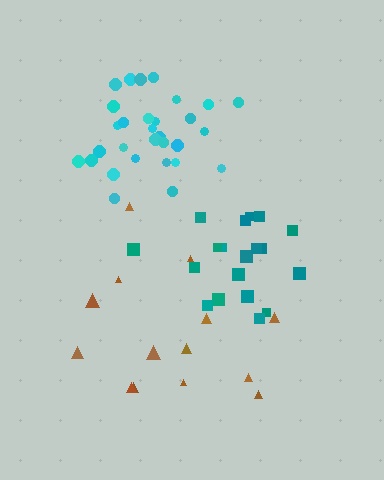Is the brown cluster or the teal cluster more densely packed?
Teal.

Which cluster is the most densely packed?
Teal.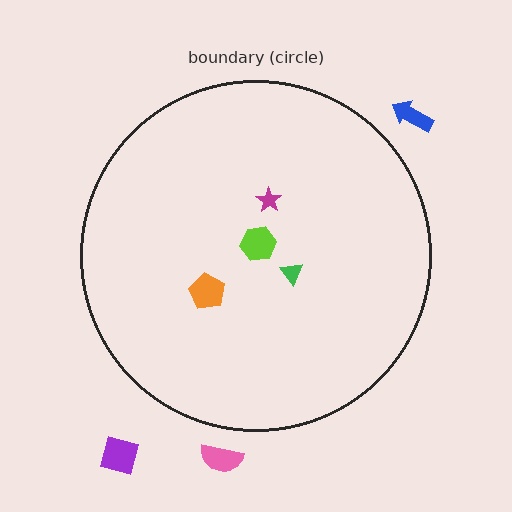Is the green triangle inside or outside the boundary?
Inside.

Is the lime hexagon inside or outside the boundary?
Inside.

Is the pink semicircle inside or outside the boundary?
Outside.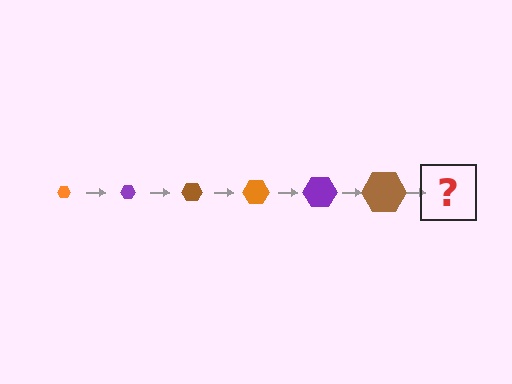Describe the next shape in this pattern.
It should be an orange hexagon, larger than the previous one.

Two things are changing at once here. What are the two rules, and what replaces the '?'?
The two rules are that the hexagon grows larger each step and the color cycles through orange, purple, and brown. The '?' should be an orange hexagon, larger than the previous one.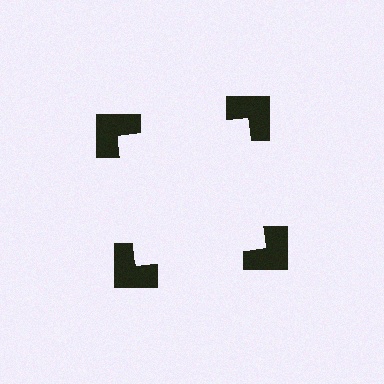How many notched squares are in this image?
There are 4 — one at each vertex of the illusory square.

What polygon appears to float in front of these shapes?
An illusory square — its edges are inferred from the aligned wedge cuts in the notched squares, not physically drawn.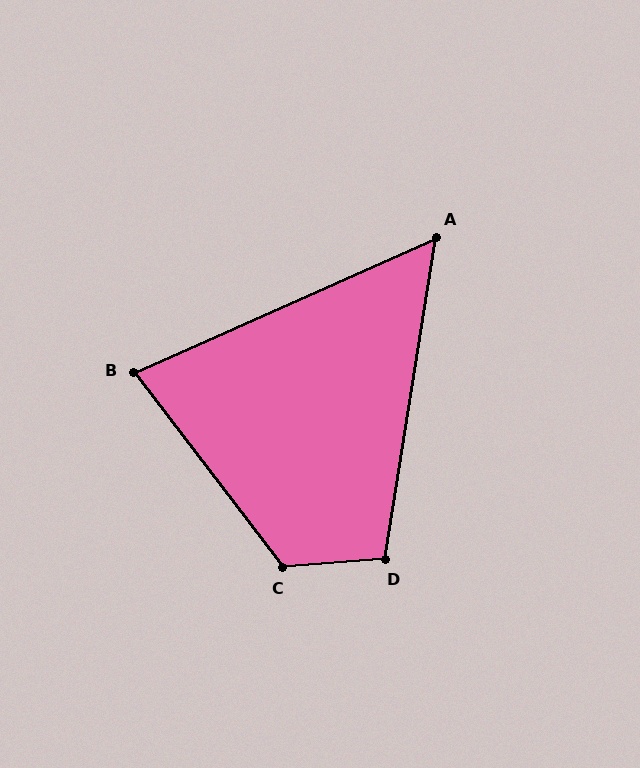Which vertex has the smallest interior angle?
A, at approximately 57 degrees.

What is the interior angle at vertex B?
Approximately 77 degrees (acute).